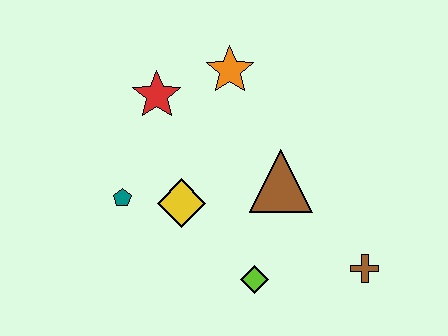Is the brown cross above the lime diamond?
Yes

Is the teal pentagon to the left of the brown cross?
Yes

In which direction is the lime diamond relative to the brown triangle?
The lime diamond is below the brown triangle.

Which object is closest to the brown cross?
The lime diamond is closest to the brown cross.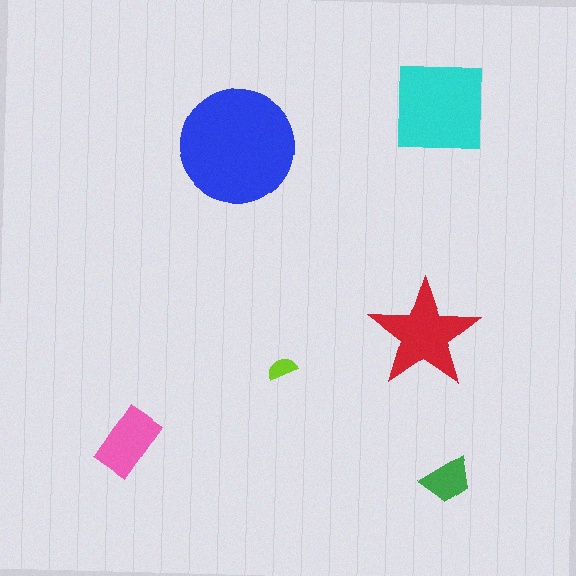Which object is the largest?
The blue circle.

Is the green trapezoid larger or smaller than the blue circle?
Smaller.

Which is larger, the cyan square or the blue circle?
The blue circle.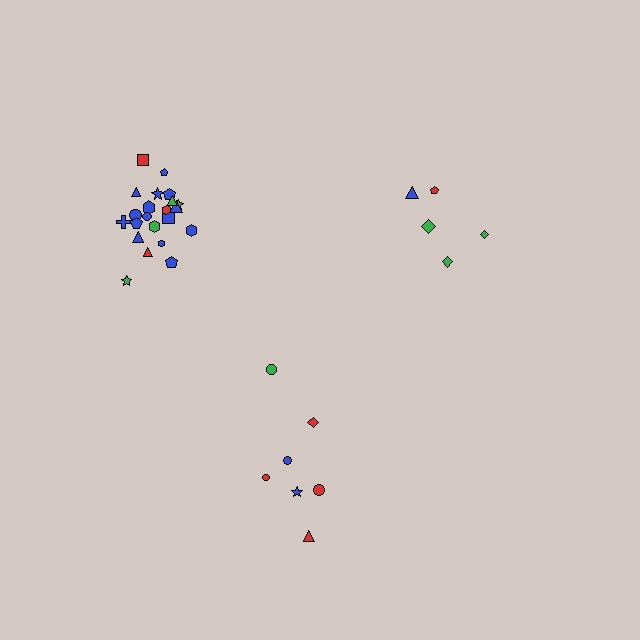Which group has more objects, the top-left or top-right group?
The top-left group.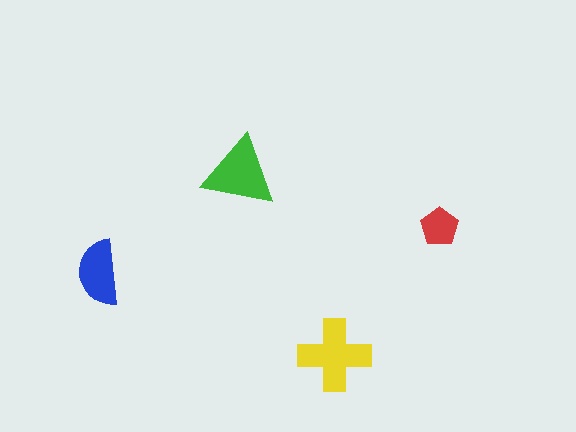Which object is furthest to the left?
The blue semicircle is leftmost.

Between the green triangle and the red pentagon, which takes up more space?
The green triangle.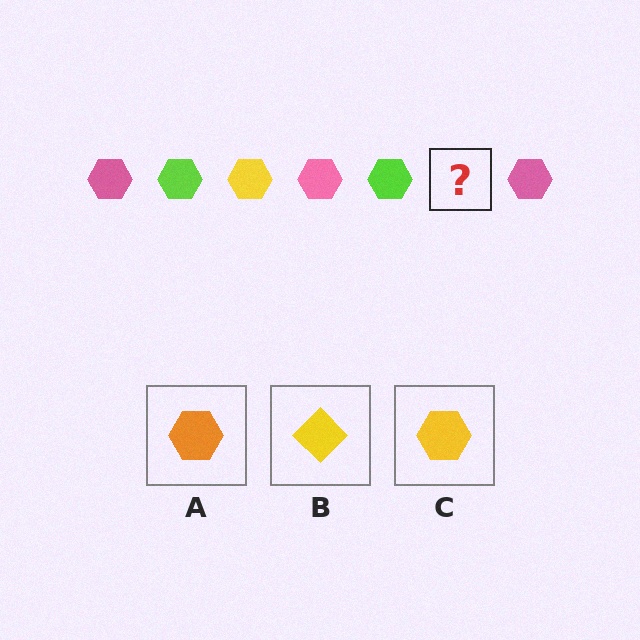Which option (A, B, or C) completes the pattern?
C.